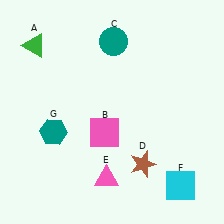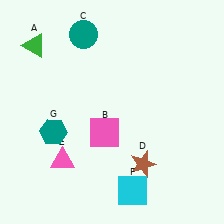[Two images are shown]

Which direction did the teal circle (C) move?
The teal circle (C) moved left.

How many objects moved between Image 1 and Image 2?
3 objects moved between the two images.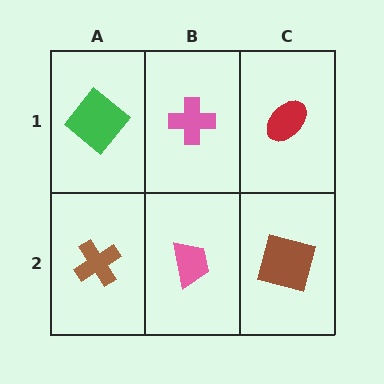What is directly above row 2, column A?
A green diamond.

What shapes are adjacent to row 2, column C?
A red ellipse (row 1, column C), a pink trapezoid (row 2, column B).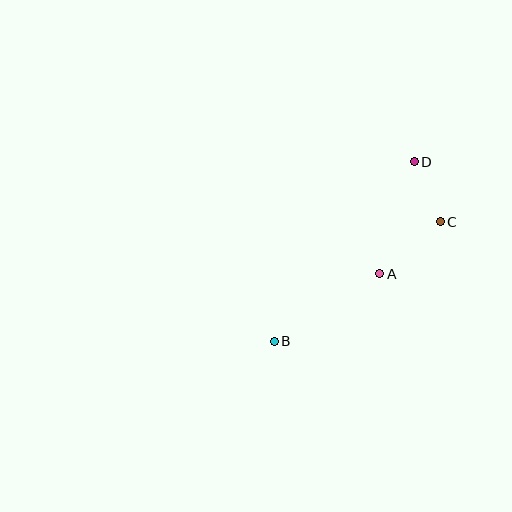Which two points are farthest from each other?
Points B and D are farthest from each other.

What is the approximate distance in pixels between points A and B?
The distance between A and B is approximately 125 pixels.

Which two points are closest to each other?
Points C and D are closest to each other.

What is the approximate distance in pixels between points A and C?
The distance between A and C is approximately 80 pixels.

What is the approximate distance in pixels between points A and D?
The distance between A and D is approximately 118 pixels.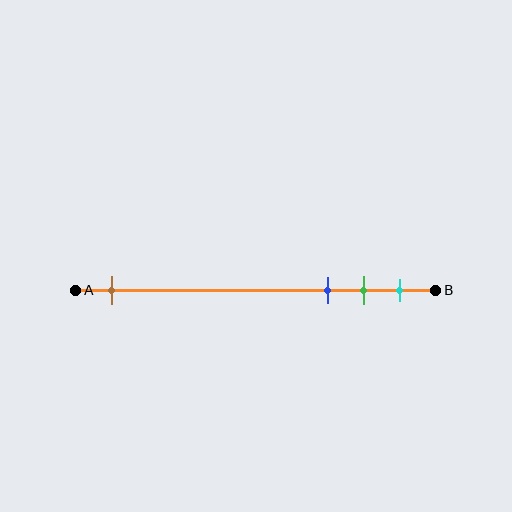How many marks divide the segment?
There are 4 marks dividing the segment.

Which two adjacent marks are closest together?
The green and cyan marks are the closest adjacent pair.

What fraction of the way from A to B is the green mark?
The green mark is approximately 80% (0.8) of the way from A to B.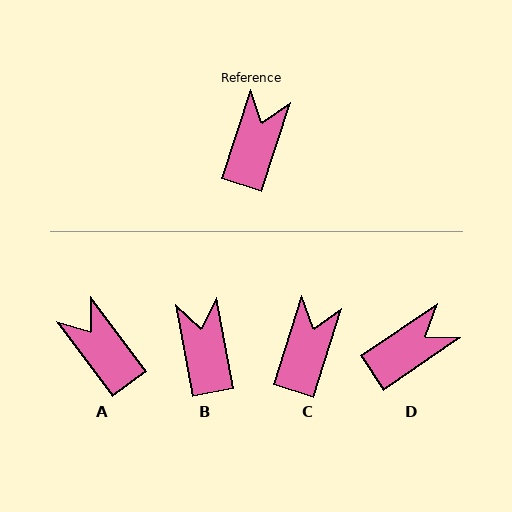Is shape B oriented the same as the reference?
No, it is off by about 28 degrees.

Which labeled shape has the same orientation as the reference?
C.